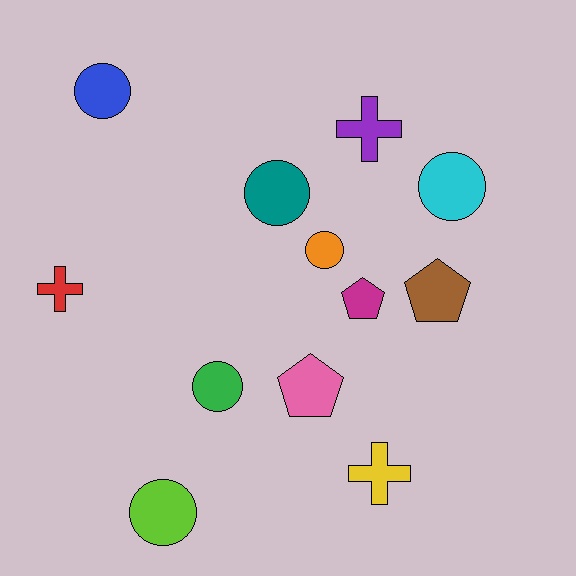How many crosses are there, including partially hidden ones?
There are 3 crosses.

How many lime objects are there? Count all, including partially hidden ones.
There is 1 lime object.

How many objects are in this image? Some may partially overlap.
There are 12 objects.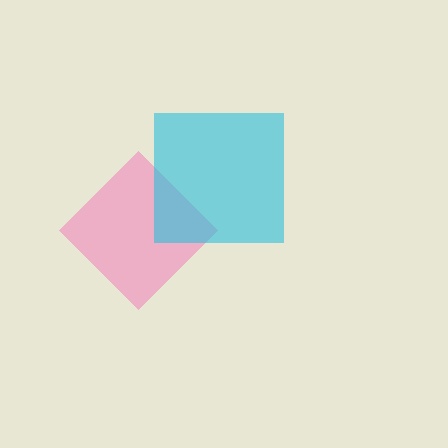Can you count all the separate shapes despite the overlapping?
Yes, there are 2 separate shapes.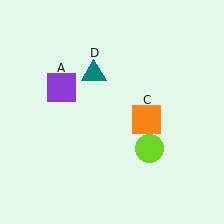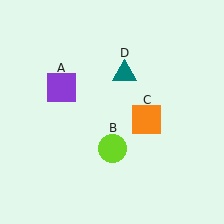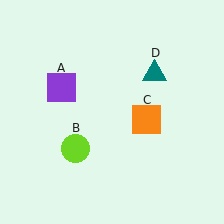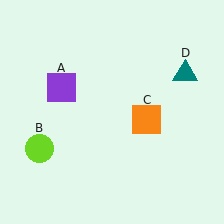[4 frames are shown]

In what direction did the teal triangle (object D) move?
The teal triangle (object D) moved right.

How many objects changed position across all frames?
2 objects changed position: lime circle (object B), teal triangle (object D).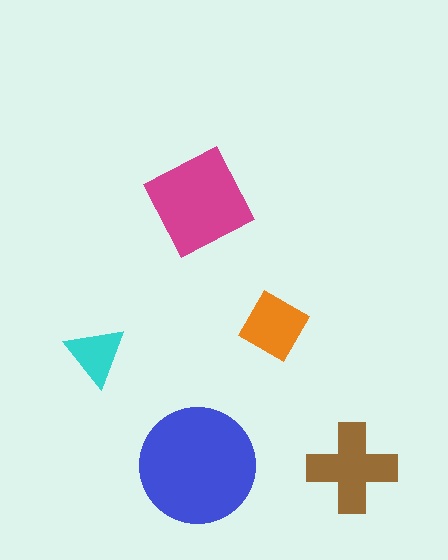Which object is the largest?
The blue circle.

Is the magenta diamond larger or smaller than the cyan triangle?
Larger.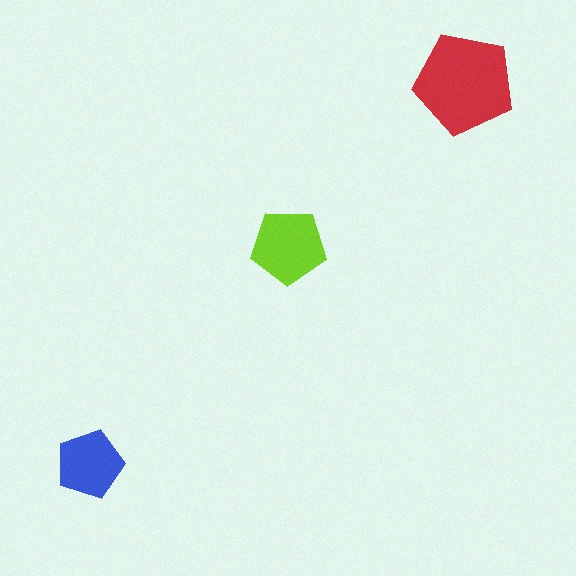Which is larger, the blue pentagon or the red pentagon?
The red one.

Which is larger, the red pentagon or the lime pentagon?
The red one.